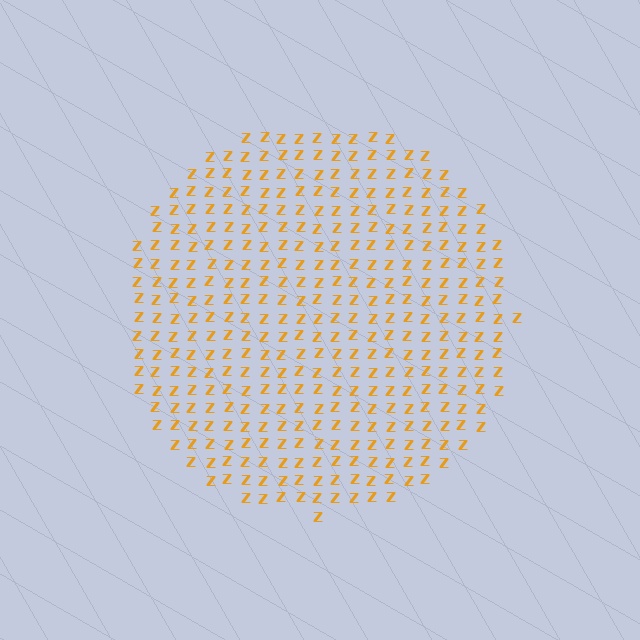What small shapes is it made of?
It is made of small letter Z's.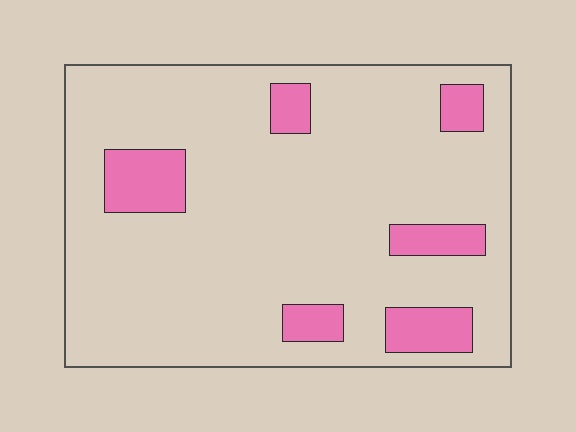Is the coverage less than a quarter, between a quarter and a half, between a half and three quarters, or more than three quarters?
Less than a quarter.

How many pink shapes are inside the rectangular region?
6.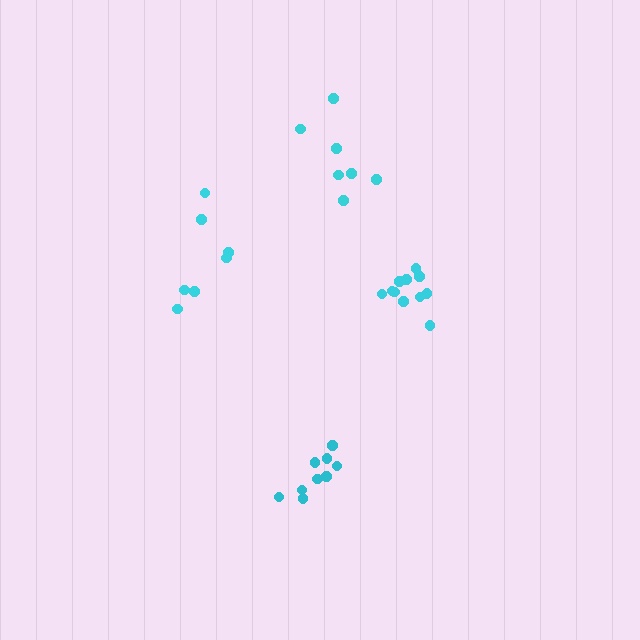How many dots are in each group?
Group 1: 11 dots, Group 2: 7 dots, Group 3: 9 dots, Group 4: 7 dots (34 total).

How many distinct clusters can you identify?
There are 4 distinct clusters.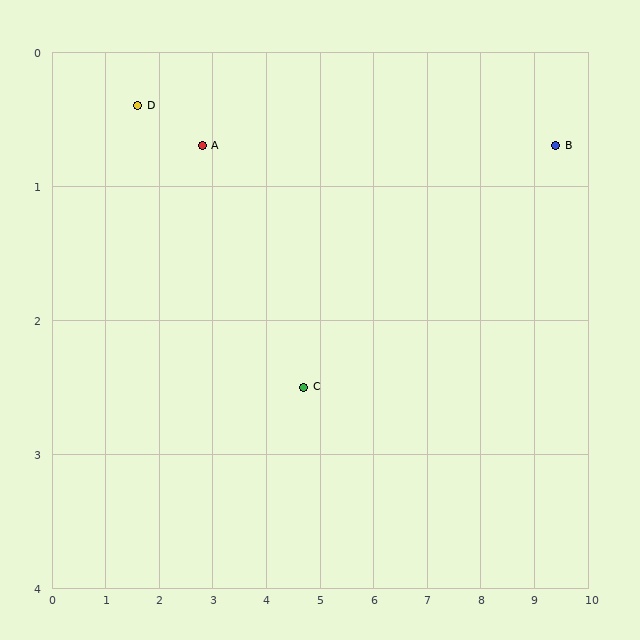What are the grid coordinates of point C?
Point C is at approximately (4.7, 2.5).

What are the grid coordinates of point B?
Point B is at approximately (9.4, 0.7).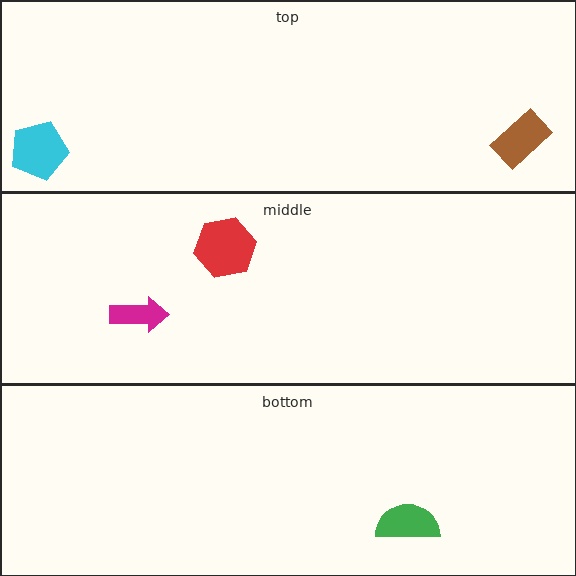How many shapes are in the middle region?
2.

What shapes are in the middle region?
The red hexagon, the magenta arrow.